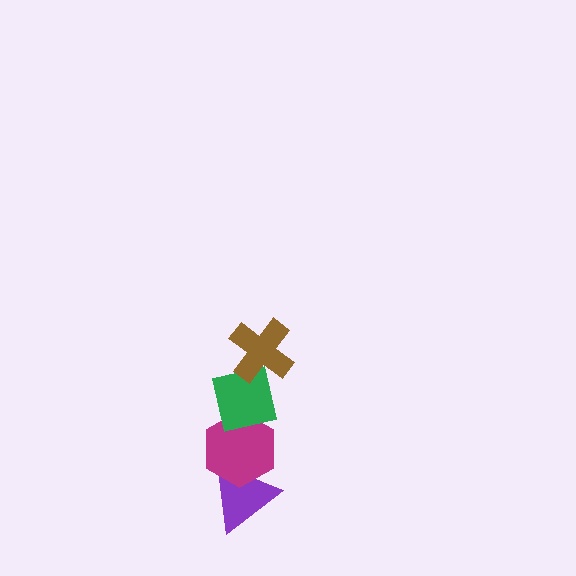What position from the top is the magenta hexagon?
The magenta hexagon is 3rd from the top.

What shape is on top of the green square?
The brown cross is on top of the green square.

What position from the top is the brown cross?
The brown cross is 1st from the top.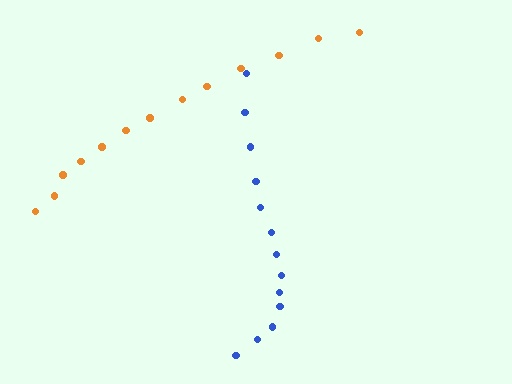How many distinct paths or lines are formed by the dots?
There are 2 distinct paths.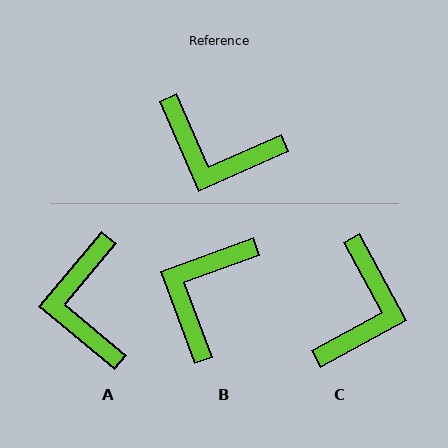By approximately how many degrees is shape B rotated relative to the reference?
Approximately 94 degrees clockwise.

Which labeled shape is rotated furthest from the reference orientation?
C, about 95 degrees away.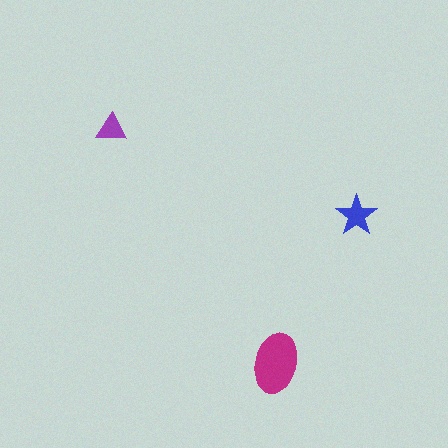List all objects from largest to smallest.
The magenta ellipse, the blue star, the purple triangle.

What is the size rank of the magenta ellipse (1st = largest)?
1st.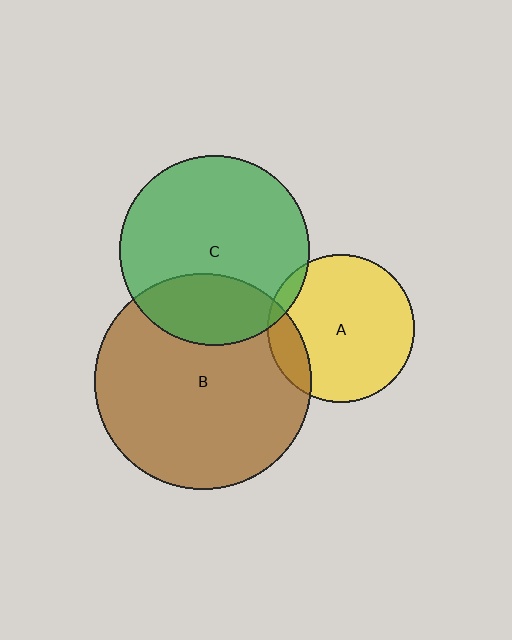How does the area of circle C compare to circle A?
Approximately 1.7 times.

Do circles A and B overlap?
Yes.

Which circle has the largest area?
Circle B (brown).